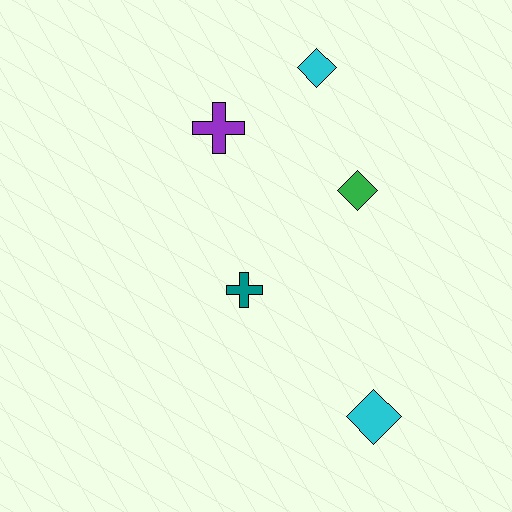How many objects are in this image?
There are 5 objects.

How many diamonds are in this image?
There are 3 diamonds.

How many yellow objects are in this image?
There are no yellow objects.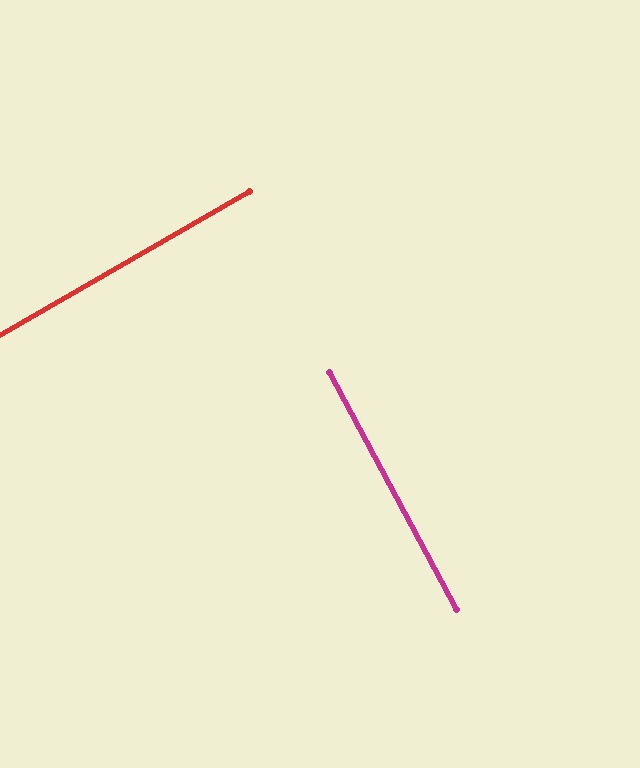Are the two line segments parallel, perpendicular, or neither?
Perpendicular — they meet at approximately 88°.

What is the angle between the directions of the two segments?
Approximately 88 degrees.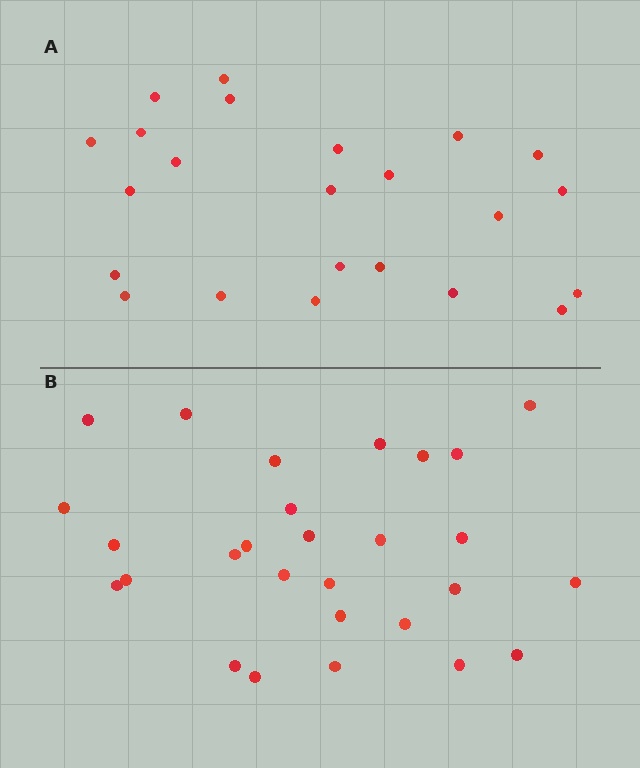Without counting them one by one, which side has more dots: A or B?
Region B (the bottom region) has more dots.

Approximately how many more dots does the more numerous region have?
Region B has about 5 more dots than region A.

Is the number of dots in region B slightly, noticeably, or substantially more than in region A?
Region B has only slightly more — the two regions are fairly close. The ratio is roughly 1.2 to 1.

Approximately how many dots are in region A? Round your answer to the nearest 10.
About 20 dots. (The exact count is 23, which rounds to 20.)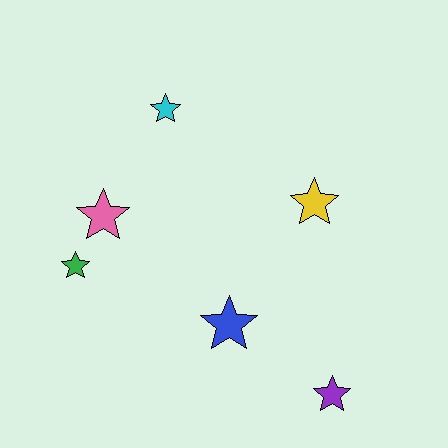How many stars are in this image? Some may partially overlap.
There are 6 stars.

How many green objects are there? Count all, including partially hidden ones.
There is 1 green object.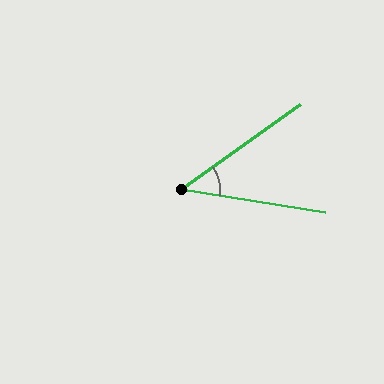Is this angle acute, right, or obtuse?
It is acute.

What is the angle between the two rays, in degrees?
Approximately 45 degrees.